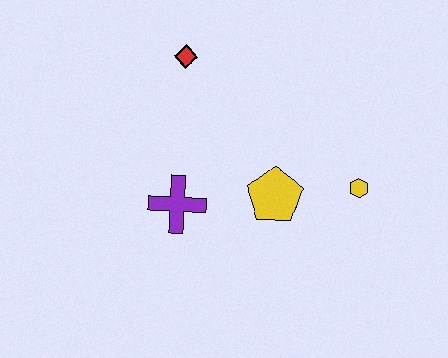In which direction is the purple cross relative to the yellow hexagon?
The purple cross is to the left of the yellow hexagon.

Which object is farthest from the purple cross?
The yellow hexagon is farthest from the purple cross.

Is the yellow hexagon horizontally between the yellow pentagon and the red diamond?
No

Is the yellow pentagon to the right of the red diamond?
Yes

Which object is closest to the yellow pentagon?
The yellow hexagon is closest to the yellow pentagon.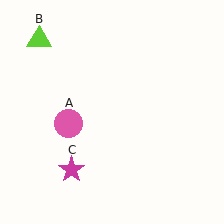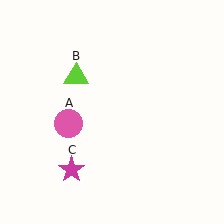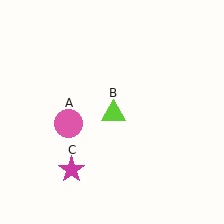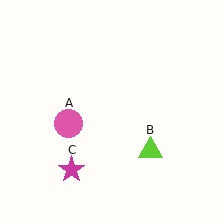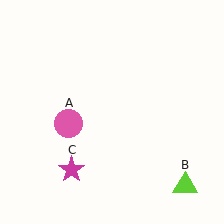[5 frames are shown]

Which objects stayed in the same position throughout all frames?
Pink circle (object A) and magenta star (object C) remained stationary.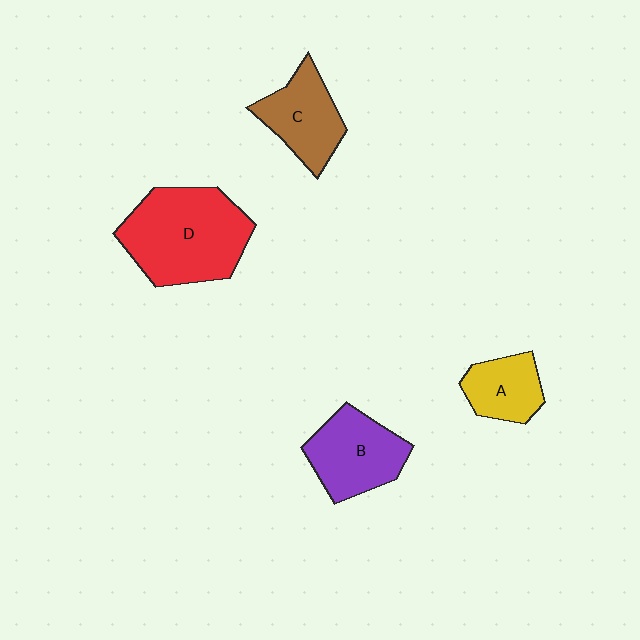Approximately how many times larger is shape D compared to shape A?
Approximately 2.3 times.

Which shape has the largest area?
Shape D (red).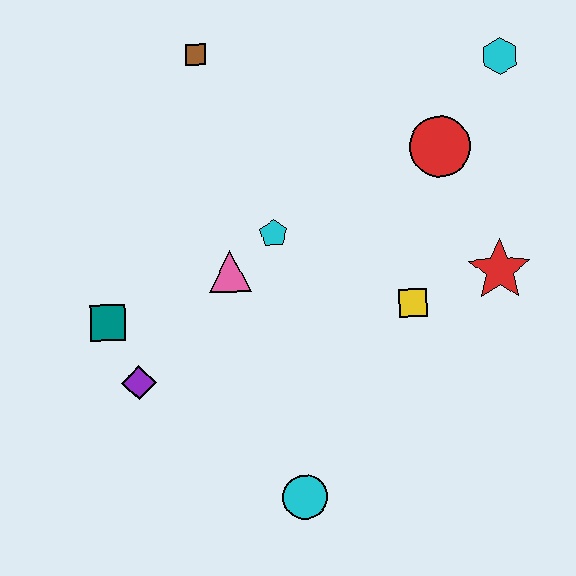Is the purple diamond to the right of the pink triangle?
No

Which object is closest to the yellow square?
The red star is closest to the yellow square.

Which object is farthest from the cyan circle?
The cyan hexagon is farthest from the cyan circle.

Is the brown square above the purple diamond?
Yes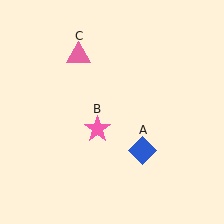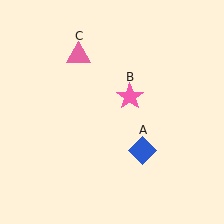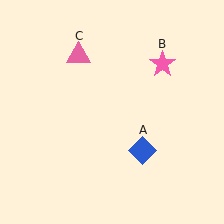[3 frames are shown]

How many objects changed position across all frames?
1 object changed position: pink star (object B).